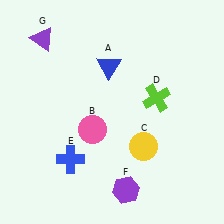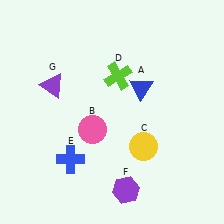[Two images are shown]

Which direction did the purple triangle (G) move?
The purple triangle (G) moved down.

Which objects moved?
The objects that moved are: the blue triangle (A), the lime cross (D), the purple triangle (G).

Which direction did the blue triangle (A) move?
The blue triangle (A) moved right.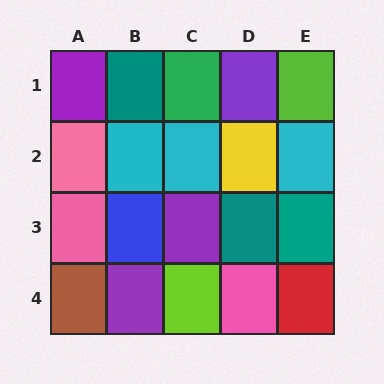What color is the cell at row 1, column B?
Teal.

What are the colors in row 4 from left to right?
Brown, purple, lime, pink, red.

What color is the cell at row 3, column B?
Blue.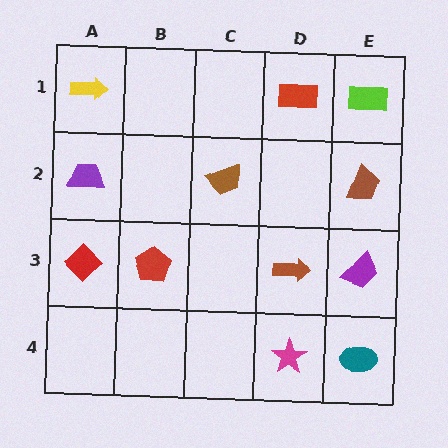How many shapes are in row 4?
2 shapes.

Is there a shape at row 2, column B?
No, that cell is empty.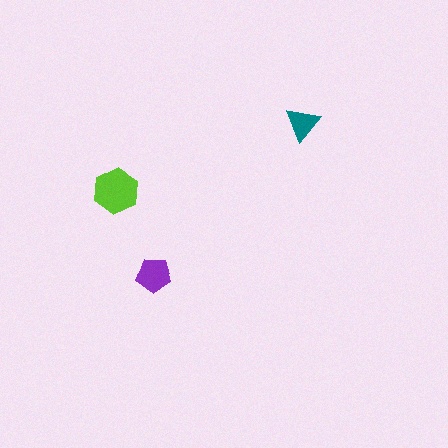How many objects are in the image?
There are 3 objects in the image.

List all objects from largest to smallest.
The lime hexagon, the purple pentagon, the teal triangle.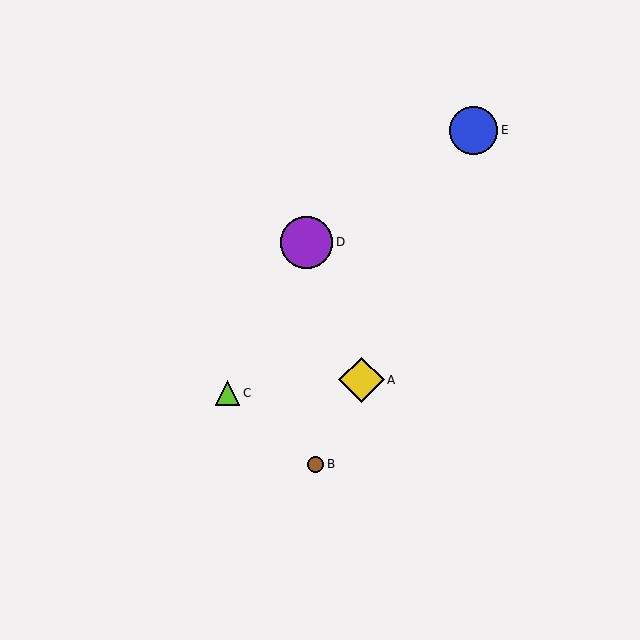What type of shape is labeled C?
Shape C is a lime triangle.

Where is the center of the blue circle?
The center of the blue circle is at (473, 130).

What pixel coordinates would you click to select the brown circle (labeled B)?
Click at (316, 464) to select the brown circle B.